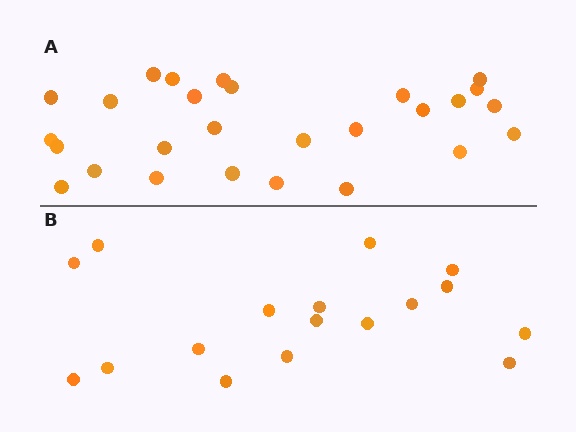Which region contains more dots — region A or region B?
Region A (the top region) has more dots.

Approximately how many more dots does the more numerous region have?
Region A has roughly 10 or so more dots than region B.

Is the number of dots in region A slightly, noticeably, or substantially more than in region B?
Region A has substantially more. The ratio is roughly 1.6 to 1.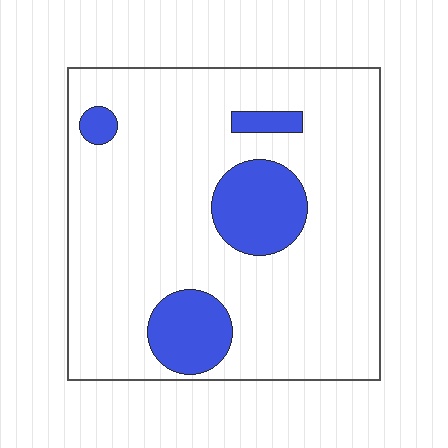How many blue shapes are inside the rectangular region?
4.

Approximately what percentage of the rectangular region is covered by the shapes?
Approximately 15%.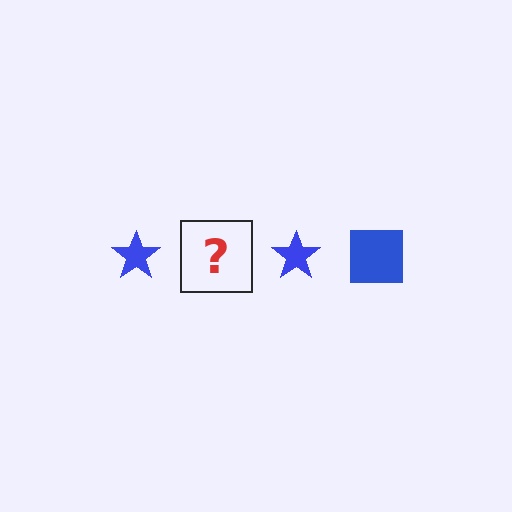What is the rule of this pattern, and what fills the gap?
The rule is that the pattern cycles through star, square shapes in blue. The gap should be filled with a blue square.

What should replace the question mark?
The question mark should be replaced with a blue square.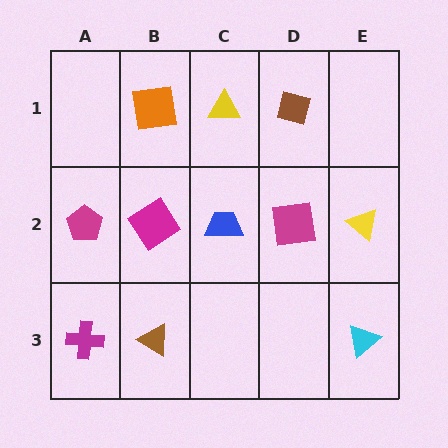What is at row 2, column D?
A magenta square.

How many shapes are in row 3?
3 shapes.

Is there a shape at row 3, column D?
No, that cell is empty.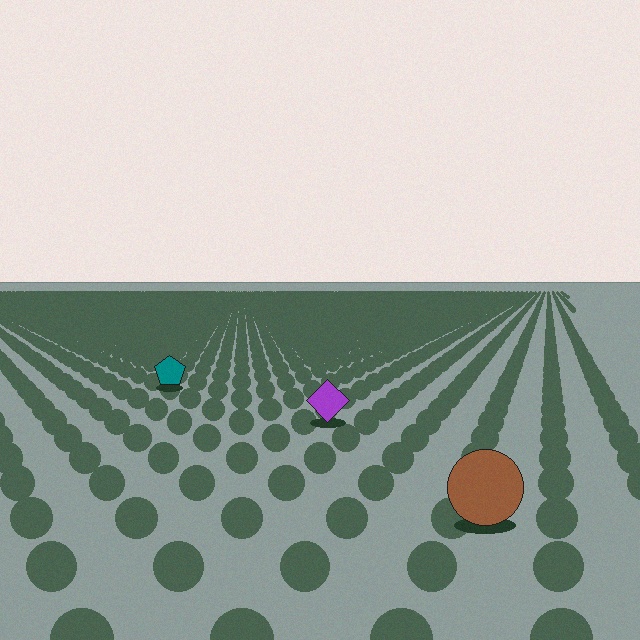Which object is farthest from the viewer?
The teal pentagon is farthest from the viewer. It appears smaller and the ground texture around it is denser.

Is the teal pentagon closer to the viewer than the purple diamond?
No. The purple diamond is closer — you can tell from the texture gradient: the ground texture is coarser near it.